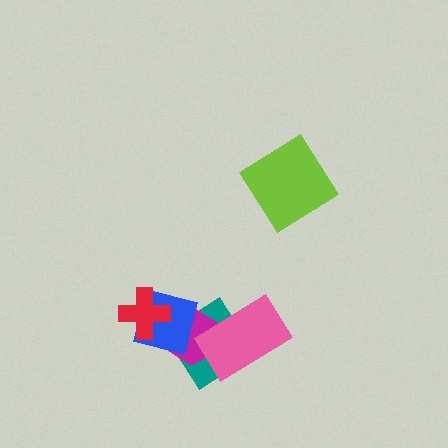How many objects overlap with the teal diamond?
3 objects overlap with the teal diamond.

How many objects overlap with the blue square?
3 objects overlap with the blue square.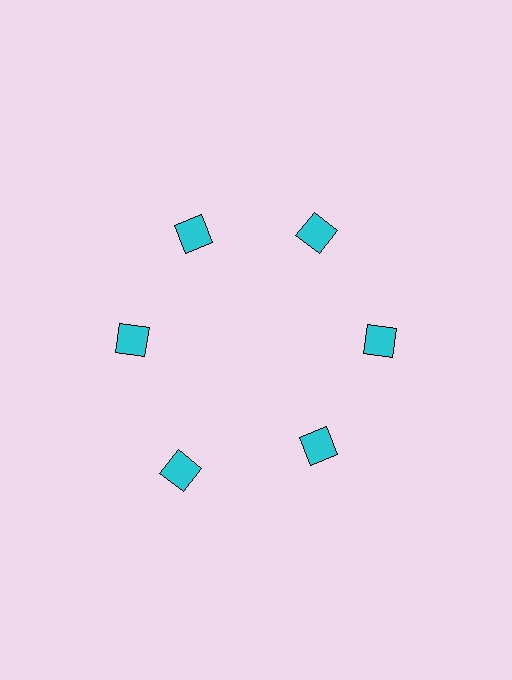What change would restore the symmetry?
The symmetry would be restored by moving it inward, back onto the ring so that all 6 squares sit at equal angles and equal distance from the center.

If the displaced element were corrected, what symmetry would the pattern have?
It would have 6-fold rotational symmetry — the pattern would map onto itself every 60 degrees.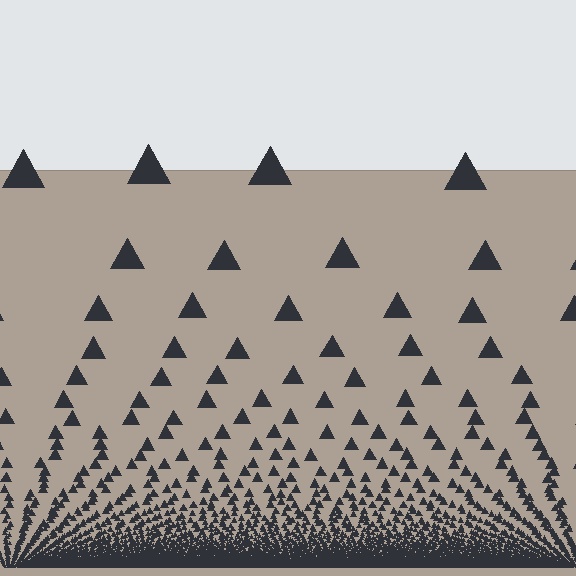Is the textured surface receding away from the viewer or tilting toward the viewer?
The surface appears to tilt toward the viewer. Texture elements get larger and sparser toward the top.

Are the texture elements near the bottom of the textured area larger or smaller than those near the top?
Smaller. The gradient is inverted — elements near the bottom are smaller and denser.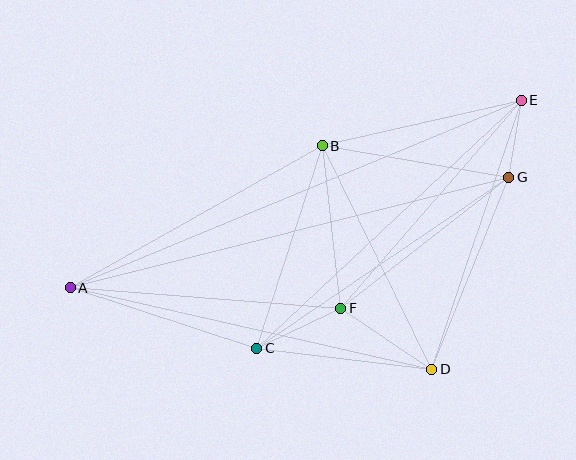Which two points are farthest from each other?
Points A and E are farthest from each other.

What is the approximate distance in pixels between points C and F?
The distance between C and F is approximately 93 pixels.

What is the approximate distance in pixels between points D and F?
The distance between D and F is approximately 109 pixels.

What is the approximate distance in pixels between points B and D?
The distance between B and D is approximately 249 pixels.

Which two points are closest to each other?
Points E and G are closest to each other.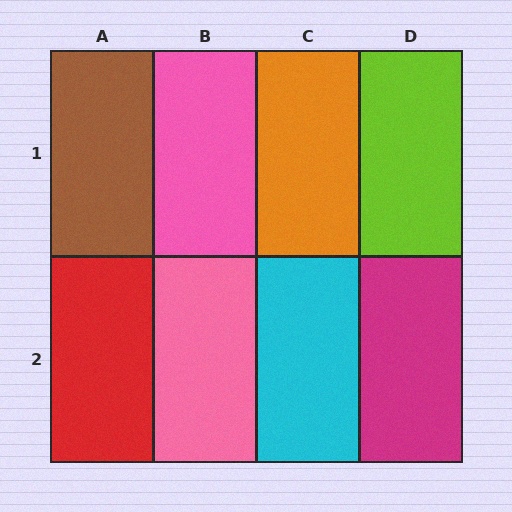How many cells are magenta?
1 cell is magenta.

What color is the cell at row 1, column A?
Brown.